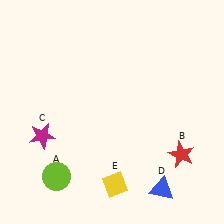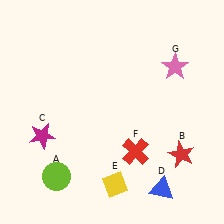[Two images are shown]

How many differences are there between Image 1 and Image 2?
There are 2 differences between the two images.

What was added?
A red cross (F), a pink star (G) were added in Image 2.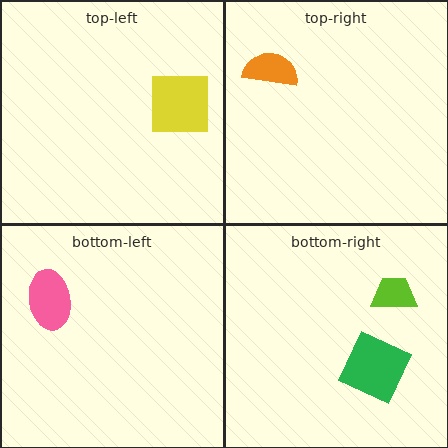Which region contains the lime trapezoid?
The bottom-right region.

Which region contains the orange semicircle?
The top-right region.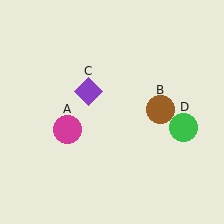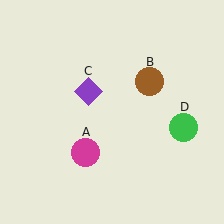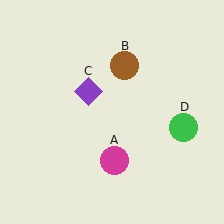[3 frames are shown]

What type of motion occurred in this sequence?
The magenta circle (object A), brown circle (object B) rotated counterclockwise around the center of the scene.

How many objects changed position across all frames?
2 objects changed position: magenta circle (object A), brown circle (object B).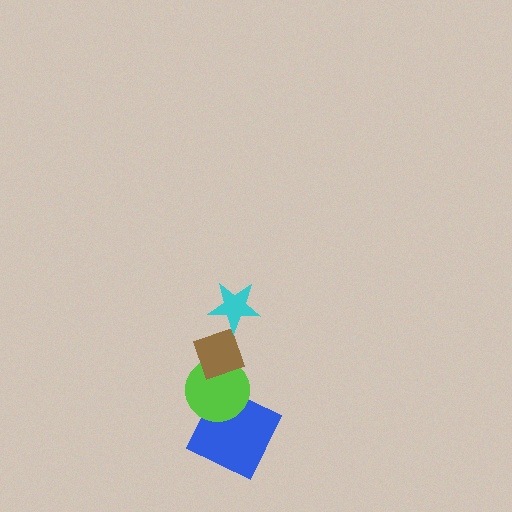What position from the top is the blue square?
The blue square is 4th from the top.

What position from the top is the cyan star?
The cyan star is 1st from the top.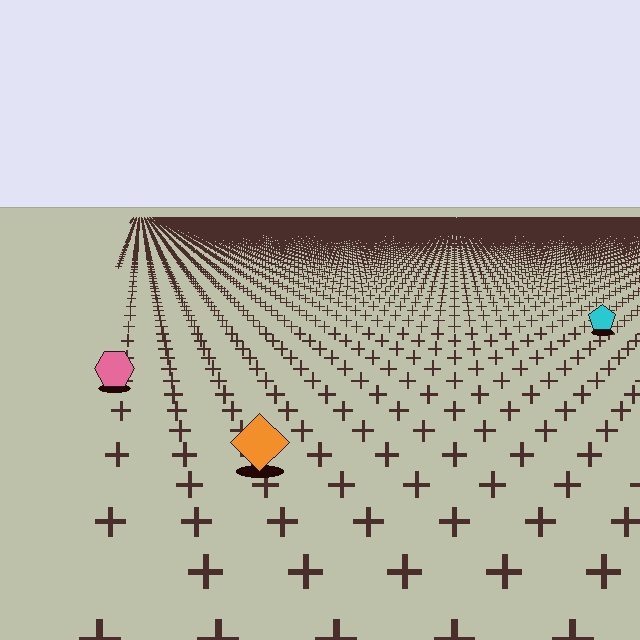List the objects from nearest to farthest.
From nearest to farthest: the orange diamond, the pink hexagon, the cyan pentagon.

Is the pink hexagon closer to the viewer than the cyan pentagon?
Yes. The pink hexagon is closer — you can tell from the texture gradient: the ground texture is coarser near it.